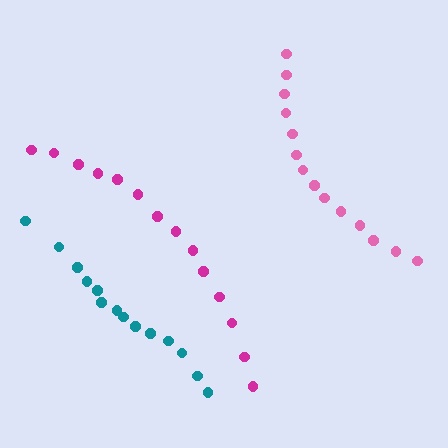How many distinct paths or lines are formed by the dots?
There are 3 distinct paths.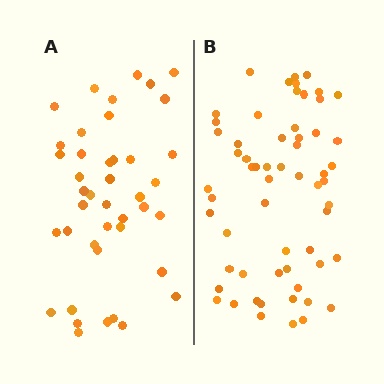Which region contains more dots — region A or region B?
Region B (the right region) has more dots.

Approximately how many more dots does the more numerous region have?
Region B has approximately 20 more dots than region A.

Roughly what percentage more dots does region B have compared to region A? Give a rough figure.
About 45% more.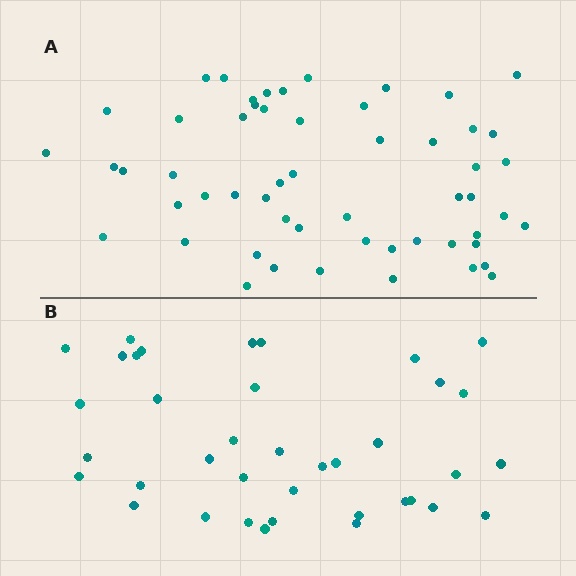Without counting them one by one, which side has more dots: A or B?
Region A (the top region) has more dots.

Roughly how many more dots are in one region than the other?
Region A has approximately 15 more dots than region B.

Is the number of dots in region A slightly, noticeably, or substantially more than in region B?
Region A has noticeably more, but not dramatically so. The ratio is roughly 1.4 to 1.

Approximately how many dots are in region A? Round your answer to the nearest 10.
About 60 dots. (The exact count is 55, which rounds to 60.)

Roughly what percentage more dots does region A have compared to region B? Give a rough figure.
About 45% more.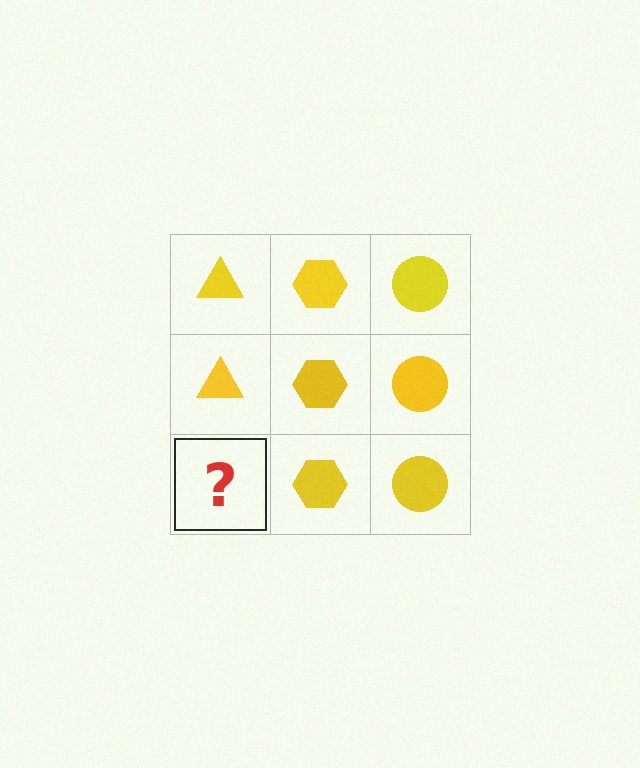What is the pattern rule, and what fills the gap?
The rule is that each column has a consistent shape. The gap should be filled with a yellow triangle.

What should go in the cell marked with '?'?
The missing cell should contain a yellow triangle.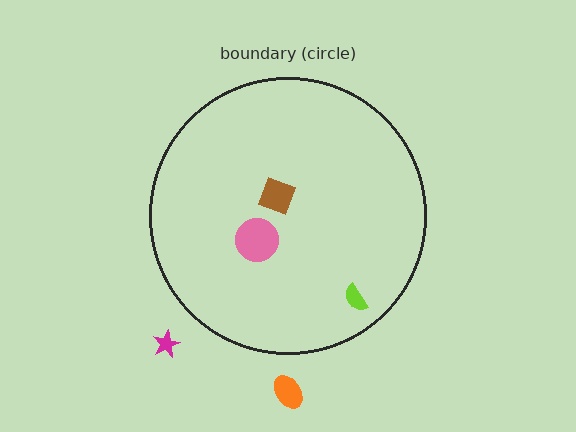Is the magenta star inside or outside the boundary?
Outside.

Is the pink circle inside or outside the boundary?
Inside.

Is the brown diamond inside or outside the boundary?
Inside.